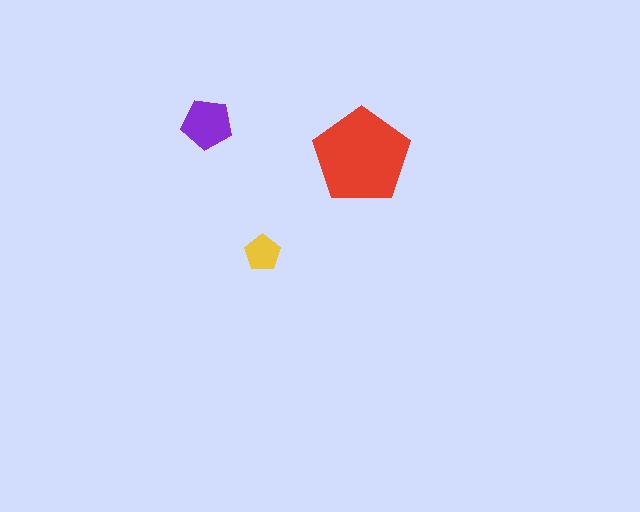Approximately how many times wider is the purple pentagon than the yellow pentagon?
About 1.5 times wider.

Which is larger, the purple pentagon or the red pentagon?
The red one.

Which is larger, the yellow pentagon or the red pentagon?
The red one.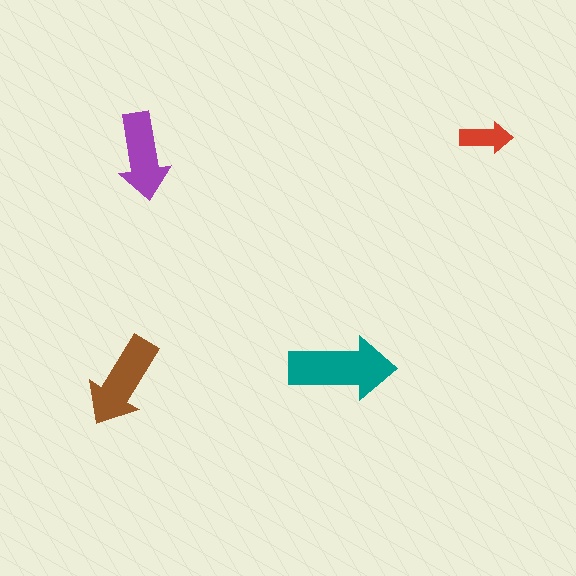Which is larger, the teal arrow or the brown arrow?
The teal one.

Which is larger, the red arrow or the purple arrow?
The purple one.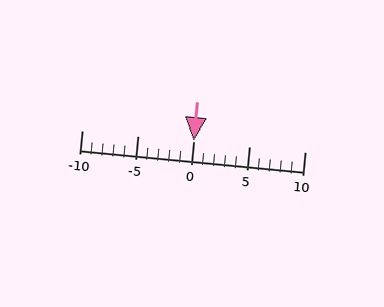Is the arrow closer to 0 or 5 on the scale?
The arrow is closer to 0.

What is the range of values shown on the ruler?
The ruler shows values from -10 to 10.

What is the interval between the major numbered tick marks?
The major tick marks are spaced 5 units apart.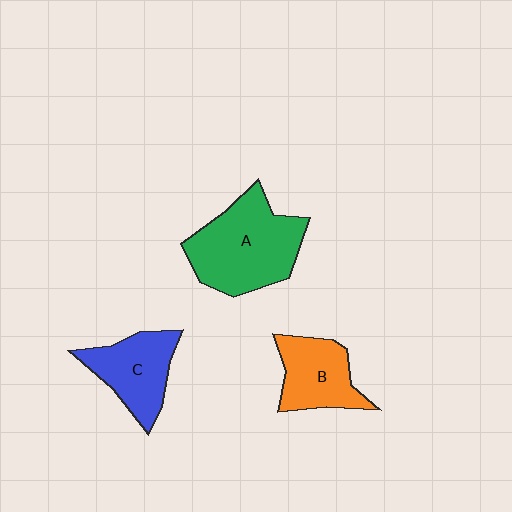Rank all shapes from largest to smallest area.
From largest to smallest: A (green), C (blue), B (orange).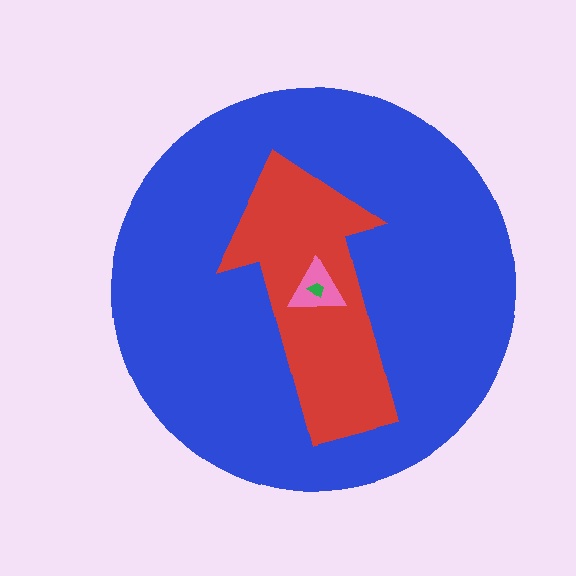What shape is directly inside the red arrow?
The pink triangle.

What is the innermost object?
The green trapezoid.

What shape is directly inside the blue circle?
The red arrow.